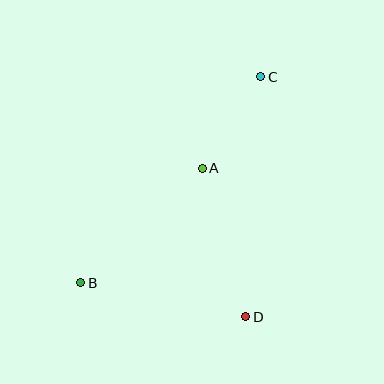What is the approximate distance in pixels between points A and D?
The distance between A and D is approximately 155 pixels.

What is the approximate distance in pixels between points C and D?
The distance between C and D is approximately 240 pixels.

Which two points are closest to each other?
Points A and C are closest to each other.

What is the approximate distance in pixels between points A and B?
The distance between A and B is approximately 167 pixels.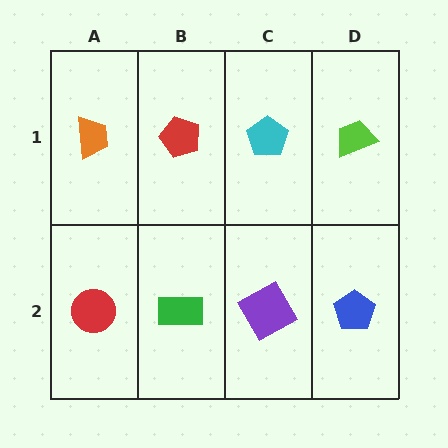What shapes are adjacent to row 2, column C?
A cyan pentagon (row 1, column C), a green rectangle (row 2, column B), a blue pentagon (row 2, column D).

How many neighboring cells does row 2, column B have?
3.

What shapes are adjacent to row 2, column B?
A red pentagon (row 1, column B), a red circle (row 2, column A), a purple square (row 2, column C).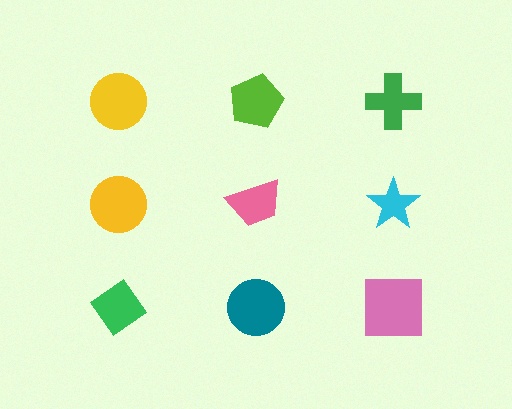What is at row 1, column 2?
A lime pentagon.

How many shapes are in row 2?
3 shapes.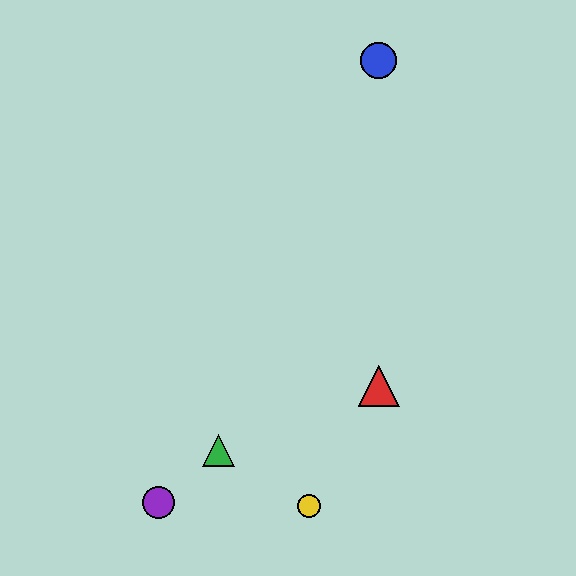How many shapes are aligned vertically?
2 shapes (the red triangle, the blue circle) are aligned vertically.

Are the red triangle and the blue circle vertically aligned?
Yes, both are at x≈379.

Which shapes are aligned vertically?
The red triangle, the blue circle are aligned vertically.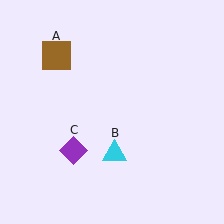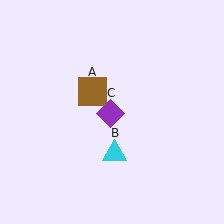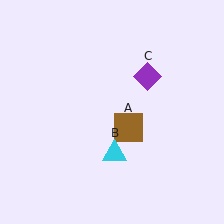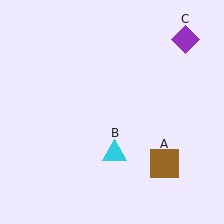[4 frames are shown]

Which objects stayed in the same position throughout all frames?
Cyan triangle (object B) remained stationary.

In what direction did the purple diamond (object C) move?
The purple diamond (object C) moved up and to the right.